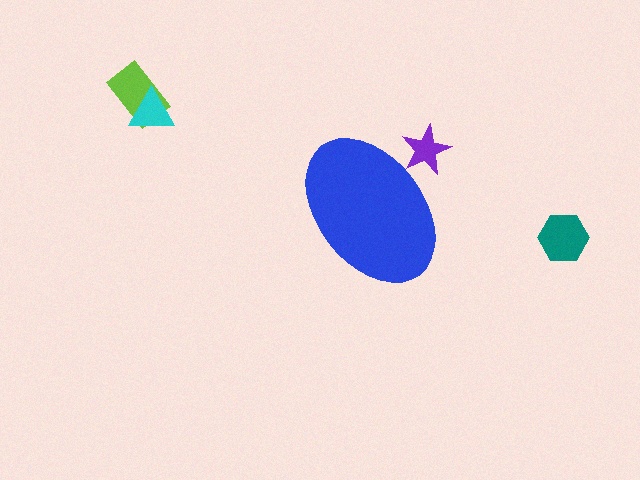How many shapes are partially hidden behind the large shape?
1 shape is partially hidden.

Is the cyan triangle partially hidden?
No, the cyan triangle is fully visible.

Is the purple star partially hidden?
Yes, the purple star is partially hidden behind the blue ellipse.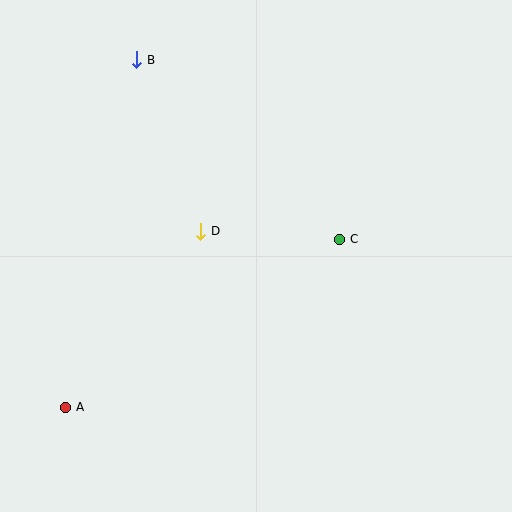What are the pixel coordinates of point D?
Point D is at (201, 231).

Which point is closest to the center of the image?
Point D at (201, 231) is closest to the center.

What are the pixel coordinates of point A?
Point A is at (66, 407).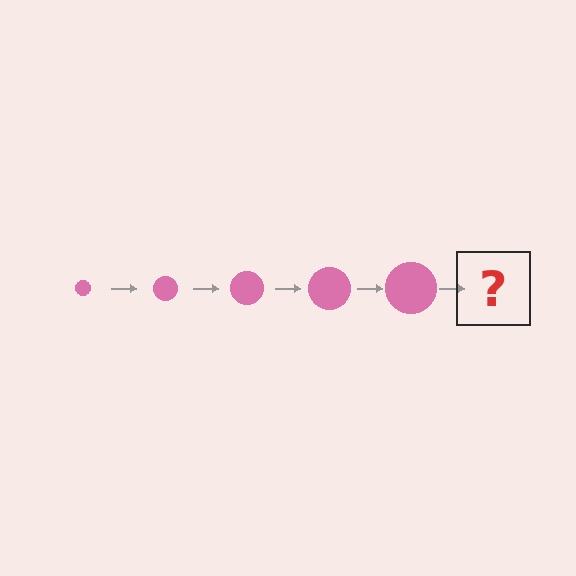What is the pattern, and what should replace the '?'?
The pattern is that the circle gets progressively larger each step. The '?' should be a pink circle, larger than the previous one.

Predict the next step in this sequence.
The next step is a pink circle, larger than the previous one.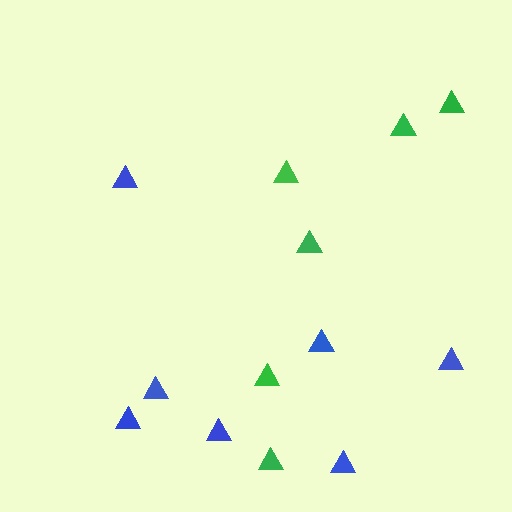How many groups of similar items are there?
There are 2 groups: one group of blue triangles (7) and one group of green triangles (6).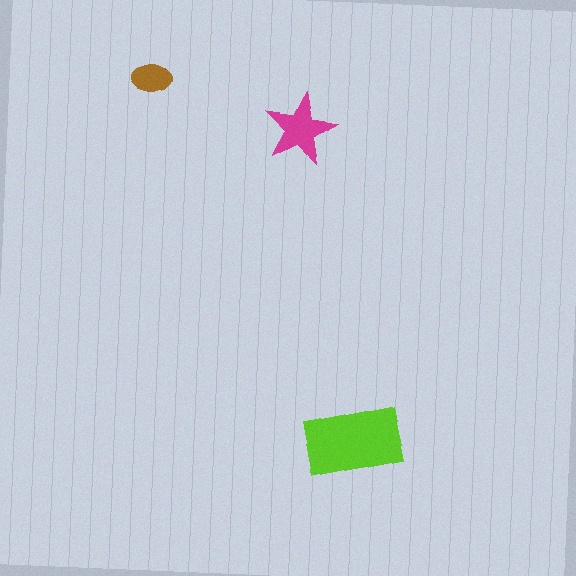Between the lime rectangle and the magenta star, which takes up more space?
The lime rectangle.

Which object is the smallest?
The brown ellipse.